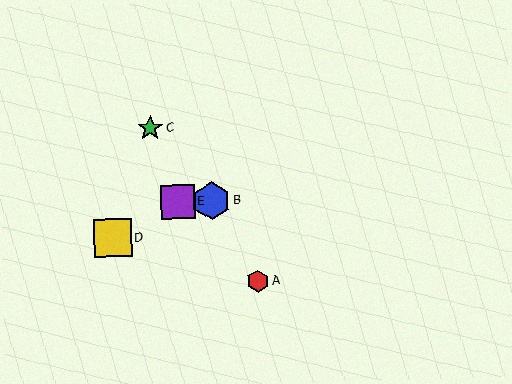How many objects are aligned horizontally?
2 objects (B, E) are aligned horizontally.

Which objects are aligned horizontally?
Objects B, E are aligned horizontally.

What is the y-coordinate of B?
Object B is at y≈201.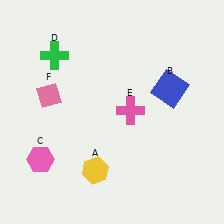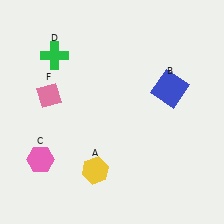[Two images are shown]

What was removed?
The pink cross (E) was removed in Image 2.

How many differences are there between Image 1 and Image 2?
There is 1 difference between the two images.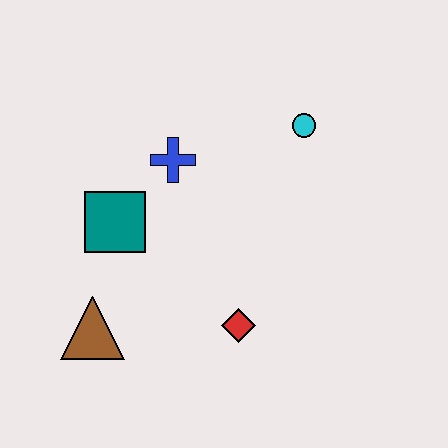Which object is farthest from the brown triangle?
The cyan circle is farthest from the brown triangle.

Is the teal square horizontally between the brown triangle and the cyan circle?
Yes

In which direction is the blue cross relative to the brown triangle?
The blue cross is above the brown triangle.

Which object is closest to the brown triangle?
The teal square is closest to the brown triangle.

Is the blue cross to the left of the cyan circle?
Yes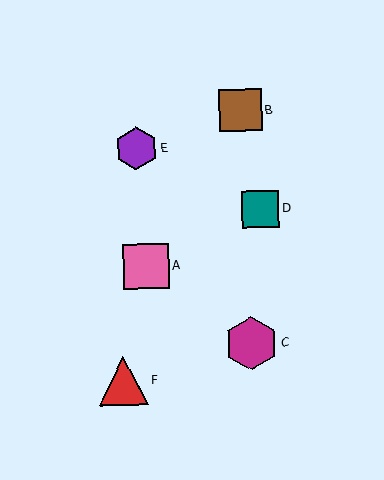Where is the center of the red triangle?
The center of the red triangle is at (124, 380).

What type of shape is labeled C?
Shape C is a magenta hexagon.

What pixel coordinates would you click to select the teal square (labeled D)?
Click at (260, 209) to select the teal square D.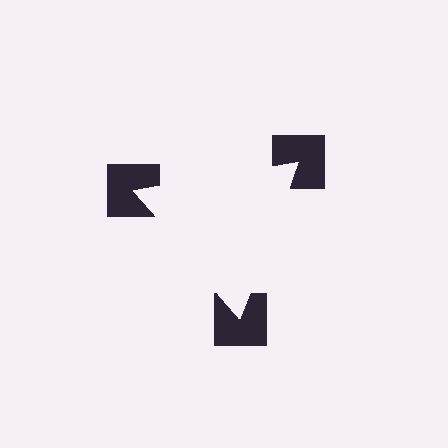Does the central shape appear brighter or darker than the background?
It typically appears slightly brighter than the background, even though no actual brightness change is drawn.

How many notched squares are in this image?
There are 3 — one at each vertex of the illusory triangle.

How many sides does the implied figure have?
3 sides.